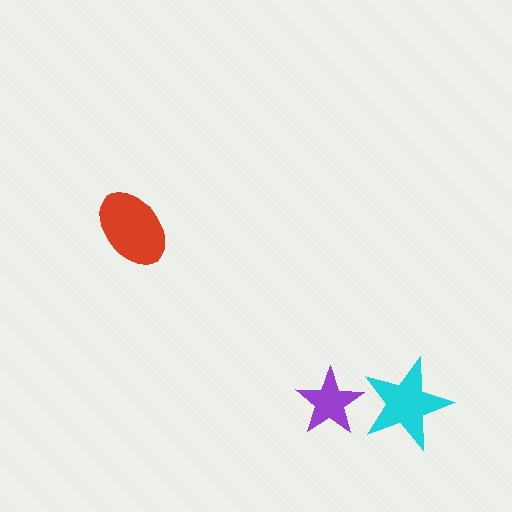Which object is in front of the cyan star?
The purple star is in front of the cyan star.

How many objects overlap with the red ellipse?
0 objects overlap with the red ellipse.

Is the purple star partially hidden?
No, no other shape covers it.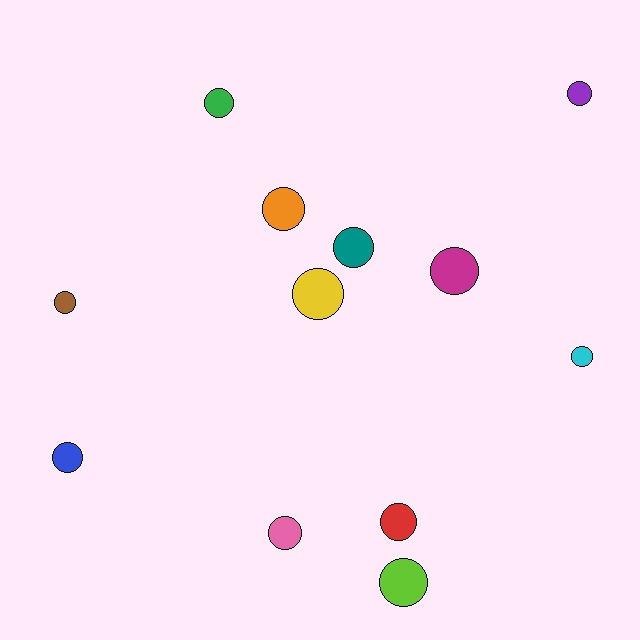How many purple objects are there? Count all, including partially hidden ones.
There is 1 purple object.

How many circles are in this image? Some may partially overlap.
There are 12 circles.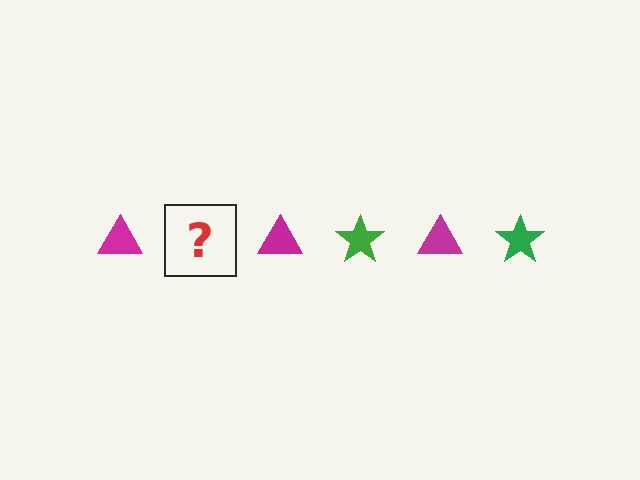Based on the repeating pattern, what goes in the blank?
The blank should be a green star.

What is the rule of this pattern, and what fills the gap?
The rule is that the pattern alternates between magenta triangle and green star. The gap should be filled with a green star.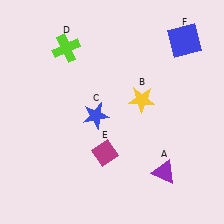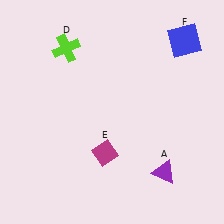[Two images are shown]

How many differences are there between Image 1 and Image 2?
There are 2 differences between the two images.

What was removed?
The yellow star (B), the blue star (C) were removed in Image 2.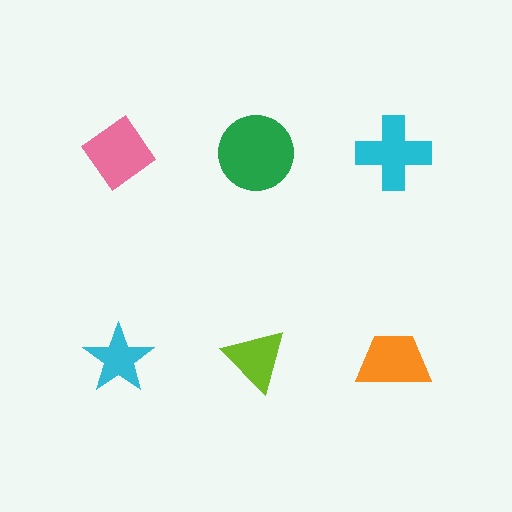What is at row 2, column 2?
A lime triangle.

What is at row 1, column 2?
A green circle.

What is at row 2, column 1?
A cyan star.